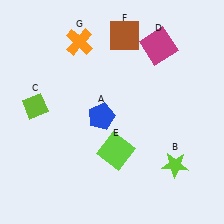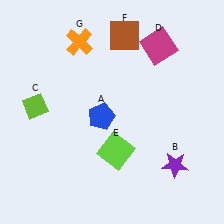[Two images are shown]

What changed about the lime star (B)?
In Image 1, B is lime. In Image 2, it changed to purple.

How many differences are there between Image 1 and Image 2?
There is 1 difference between the two images.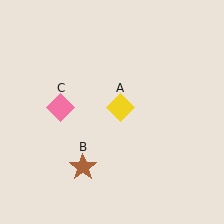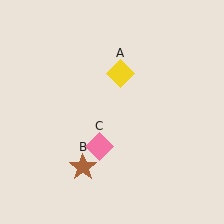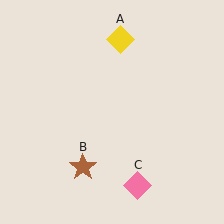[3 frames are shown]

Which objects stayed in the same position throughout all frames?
Brown star (object B) remained stationary.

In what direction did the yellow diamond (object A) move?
The yellow diamond (object A) moved up.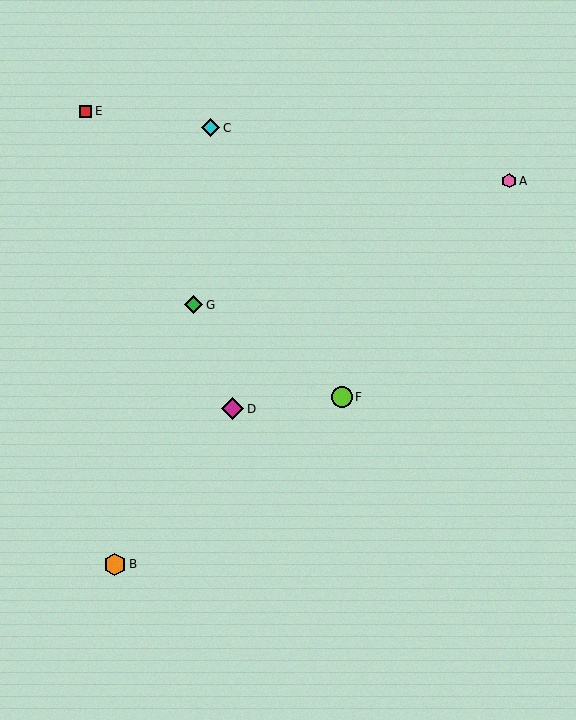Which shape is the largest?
The orange hexagon (labeled B) is the largest.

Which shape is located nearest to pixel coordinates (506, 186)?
The pink hexagon (labeled A) at (509, 181) is nearest to that location.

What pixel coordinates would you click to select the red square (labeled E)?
Click at (86, 111) to select the red square E.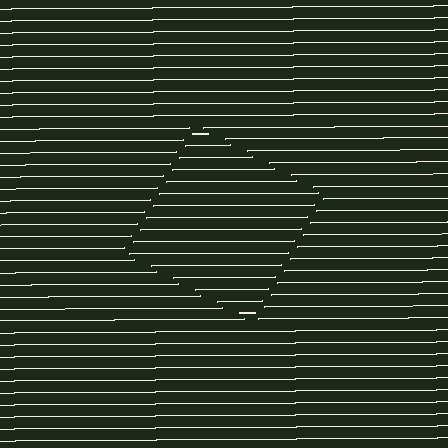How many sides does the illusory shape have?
4 sides — the line-ends trace a square.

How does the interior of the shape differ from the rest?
The interior of the shape contains the same grating, shifted by half a period — the contour is defined by the phase discontinuity where line-ends from the inner and outer gratings abut.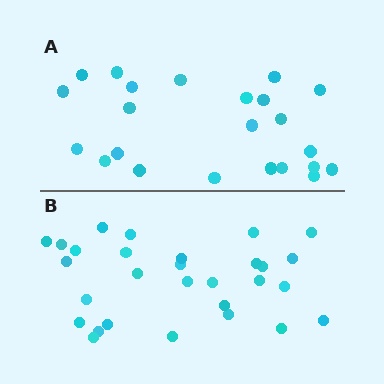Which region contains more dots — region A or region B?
Region B (the bottom region) has more dots.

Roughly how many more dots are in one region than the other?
Region B has about 6 more dots than region A.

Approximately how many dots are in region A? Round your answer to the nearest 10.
About 20 dots. (The exact count is 23, which rounds to 20.)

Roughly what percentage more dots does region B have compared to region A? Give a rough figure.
About 25% more.